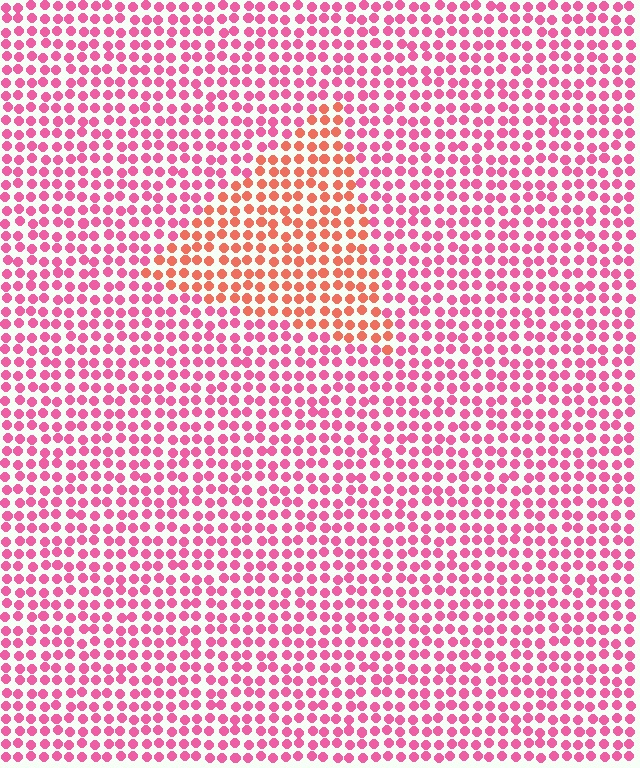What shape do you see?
I see a triangle.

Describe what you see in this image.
The image is filled with small pink elements in a uniform arrangement. A triangle-shaped region is visible where the elements are tinted to a slightly different hue, forming a subtle color boundary.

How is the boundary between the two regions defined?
The boundary is defined purely by a slight shift in hue (about 37 degrees). Spacing, size, and orientation are identical on both sides.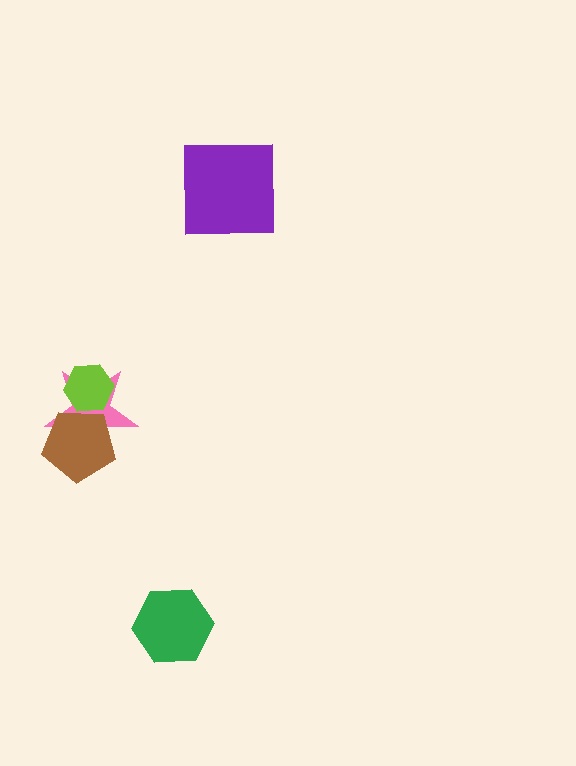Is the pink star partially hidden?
Yes, it is partially covered by another shape.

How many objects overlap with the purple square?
0 objects overlap with the purple square.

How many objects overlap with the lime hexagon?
2 objects overlap with the lime hexagon.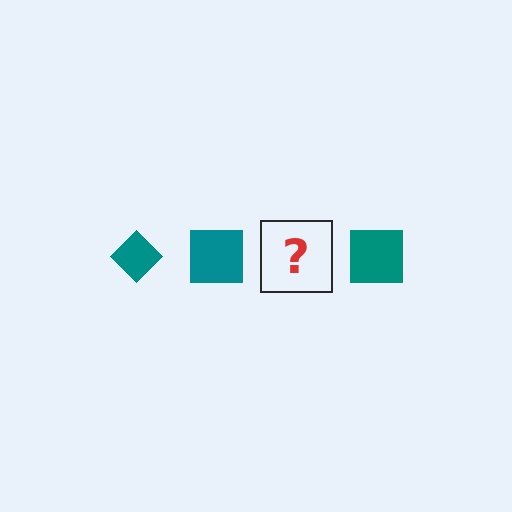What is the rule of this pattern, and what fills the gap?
The rule is that the pattern cycles through diamond, square shapes in teal. The gap should be filled with a teal diamond.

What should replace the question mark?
The question mark should be replaced with a teal diamond.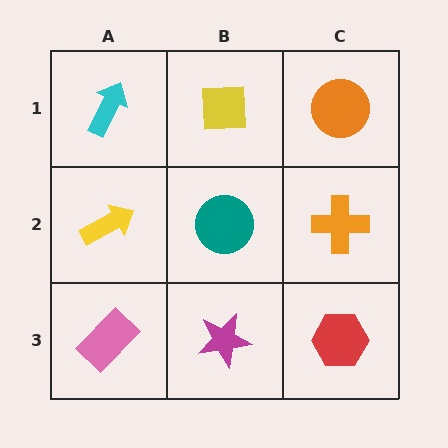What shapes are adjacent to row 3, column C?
An orange cross (row 2, column C), a magenta star (row 3, column B).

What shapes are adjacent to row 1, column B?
A teal circle (row 2, column B), a cyan arrow (row 1, column A), an orange circle (row 1, column C).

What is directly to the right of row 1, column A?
A yellow square.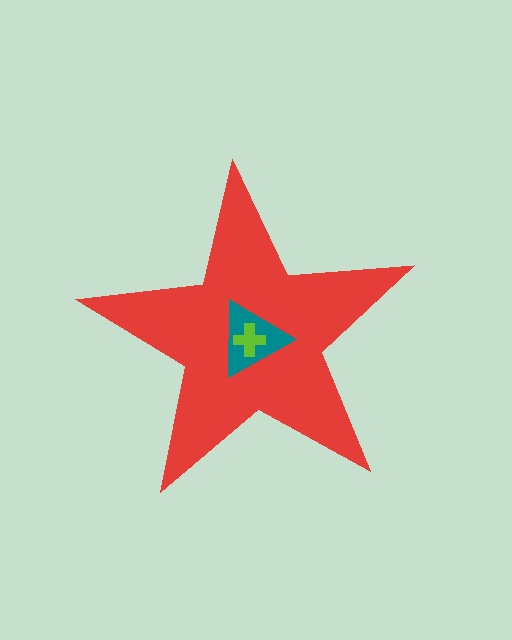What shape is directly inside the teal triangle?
The lime cross.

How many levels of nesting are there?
3.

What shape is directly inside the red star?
The teal triangle.